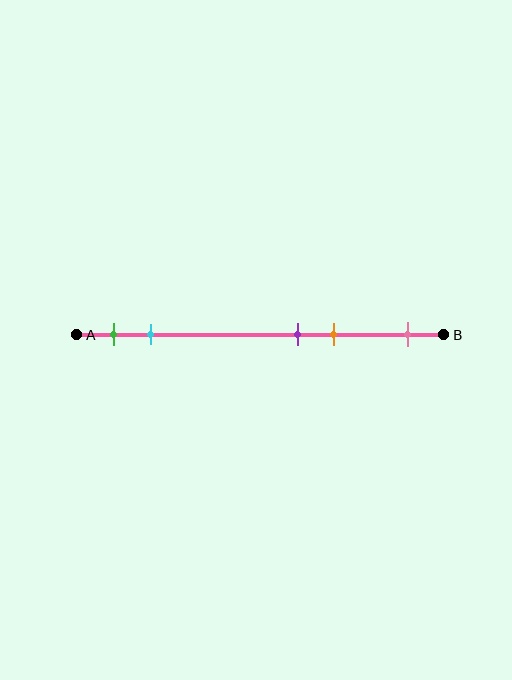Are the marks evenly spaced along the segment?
No, the marks are not evenly spaced.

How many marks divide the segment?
There are 5 marks dividing the segment.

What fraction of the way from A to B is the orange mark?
The orange mark is approximately 70% (0.7) of the way from A to B.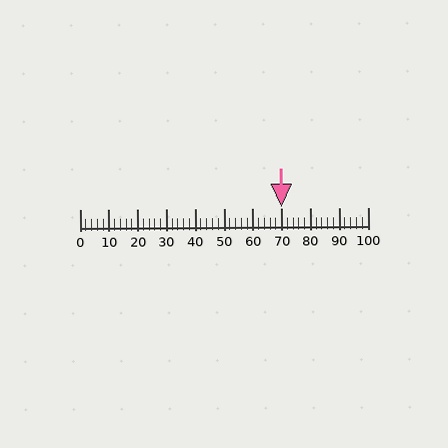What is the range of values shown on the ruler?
The ruler shows values from 0 to 100.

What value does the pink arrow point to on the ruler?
The pink arrow points to approximately 70.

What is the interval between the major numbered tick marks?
The major tick marks are spaced 10 units apart.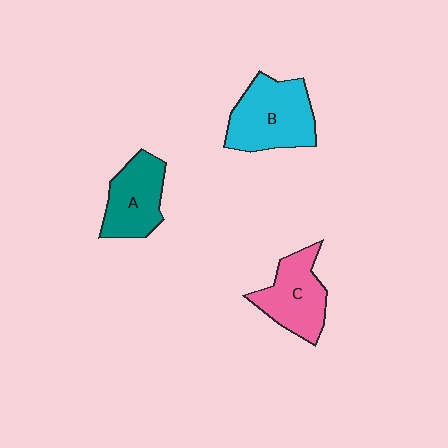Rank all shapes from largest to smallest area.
From largest to smallest: B (cyan), C (pink), A (teal).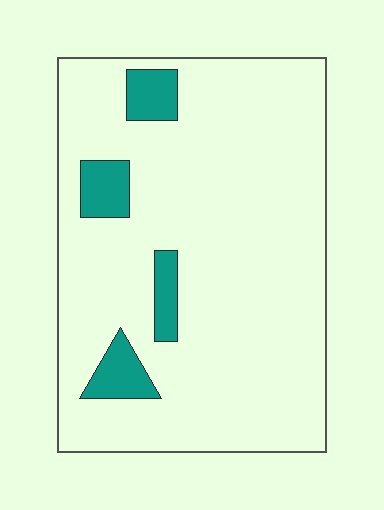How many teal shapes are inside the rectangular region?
4.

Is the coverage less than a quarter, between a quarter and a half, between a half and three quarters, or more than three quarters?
Less than a quarter.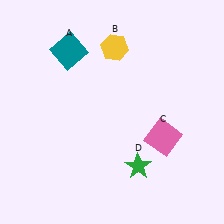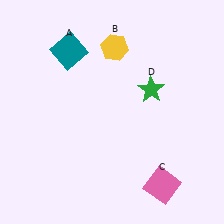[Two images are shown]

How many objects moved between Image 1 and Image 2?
2 objects moved between the two images.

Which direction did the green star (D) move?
The green star (D) moved up.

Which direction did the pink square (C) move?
The pink square (C) moved down.